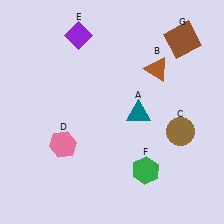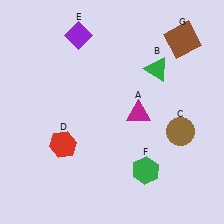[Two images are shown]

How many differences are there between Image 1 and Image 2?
There are 3 differences between the two images.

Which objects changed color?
A changed from teal to magenta. B changed from brown to green. D changed from pink to red.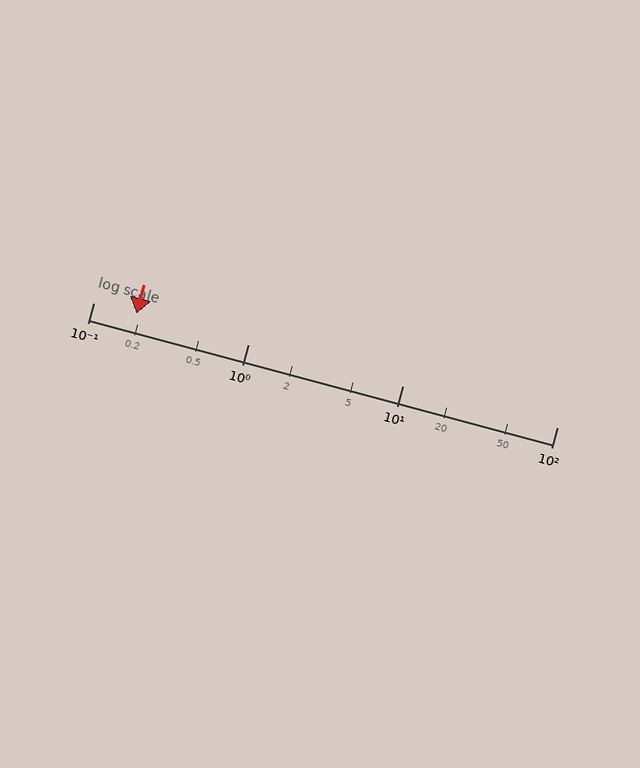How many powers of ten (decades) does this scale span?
The scale spans 3 decades, from 0.1 to 100.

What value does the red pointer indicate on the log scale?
The pointer indicates approximately 0.19.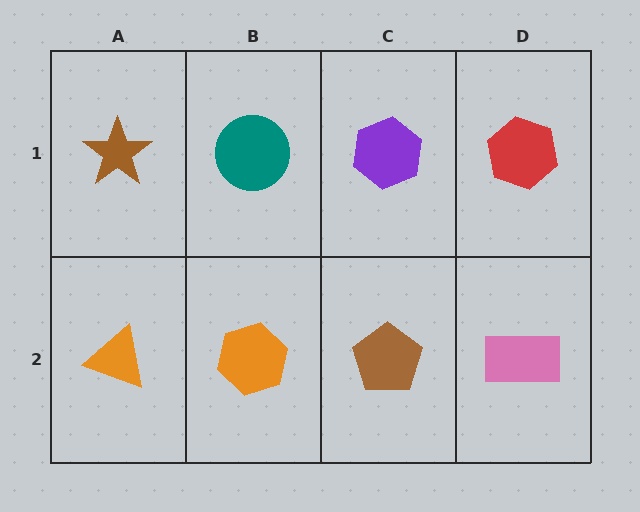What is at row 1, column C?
A purple hexagon.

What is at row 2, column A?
An orange triangle.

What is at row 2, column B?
An orange hexagon.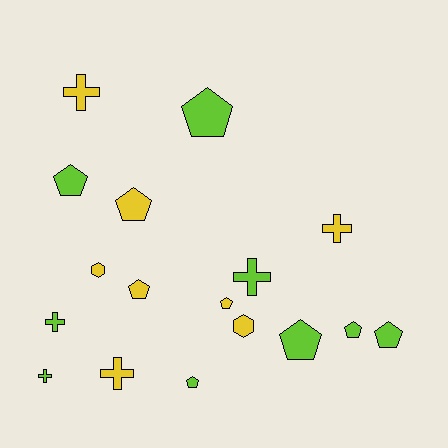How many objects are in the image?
There are 17 objects.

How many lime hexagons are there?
There are no lime hexagons.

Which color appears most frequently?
Lime, with 9 objects.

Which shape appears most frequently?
Pentagon, with 9 objects.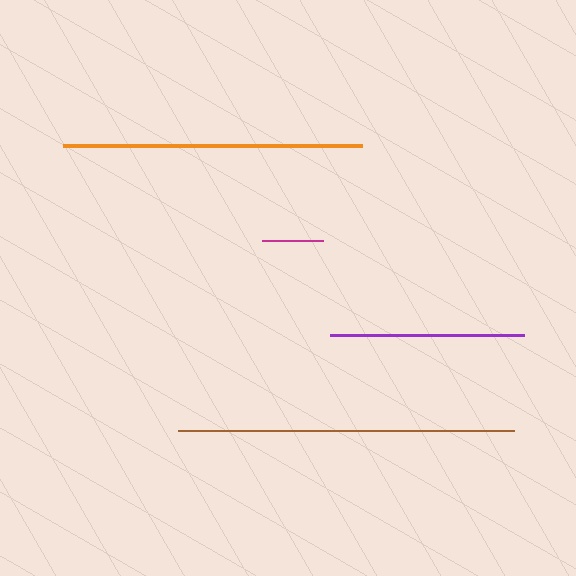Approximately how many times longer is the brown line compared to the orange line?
The brown line is approximately 1.1 times the length of the orange line.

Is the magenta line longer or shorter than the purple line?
The purple line is longer than the magenta line.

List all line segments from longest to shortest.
From longest to shortest: brown, orange, purple, magenta.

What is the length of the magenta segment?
The magenta segment is approximately 61 pixels long.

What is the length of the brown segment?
The brown segment is approximately 336 pixels long.